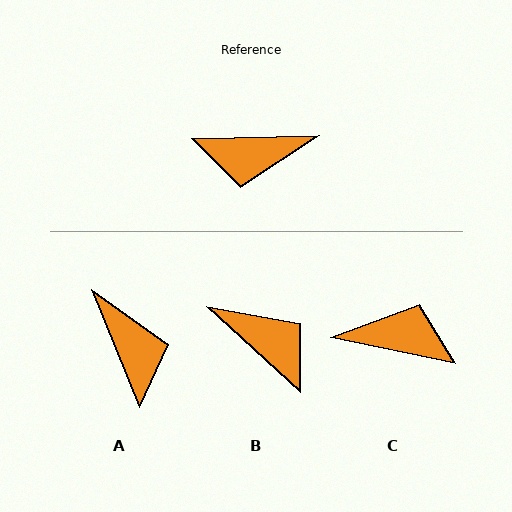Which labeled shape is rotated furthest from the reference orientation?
C, about 167 degrees away.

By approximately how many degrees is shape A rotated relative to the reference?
Approximately 110 degrees counter-clockwise.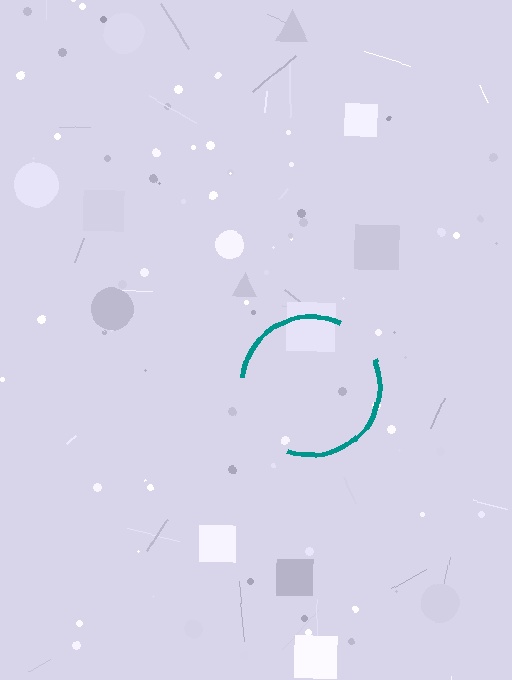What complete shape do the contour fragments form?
The contour fragments form a circle.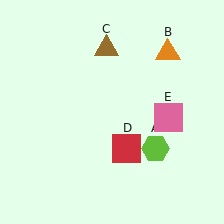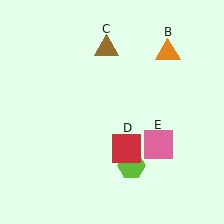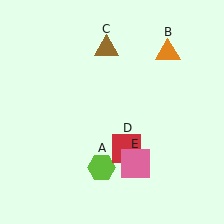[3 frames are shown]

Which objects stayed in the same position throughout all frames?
Orange triangle (object B) and brown triangle (object C) and red square (object D) remained stationary.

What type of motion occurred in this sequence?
The lime hexagon (object A), pink square (object E) rotated clockwise around the center of the scene.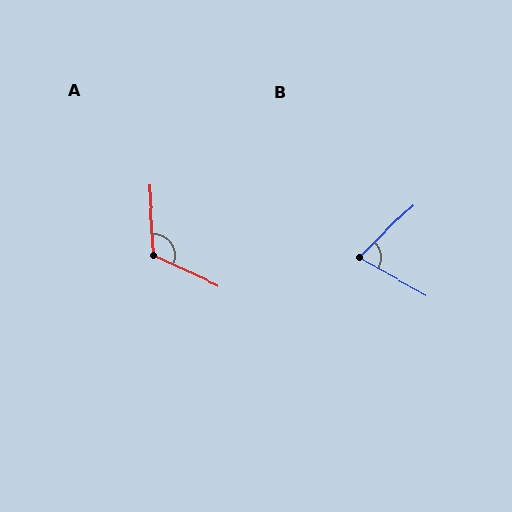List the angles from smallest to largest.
B (74°), A (117°).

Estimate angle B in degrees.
Approximately 74 degrees.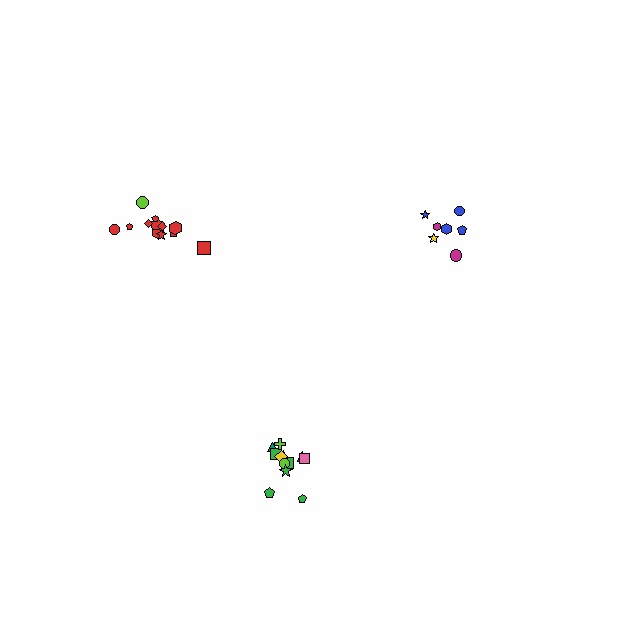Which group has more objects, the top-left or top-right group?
The top-left group.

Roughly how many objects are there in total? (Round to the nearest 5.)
Roughly 30 objects in total.